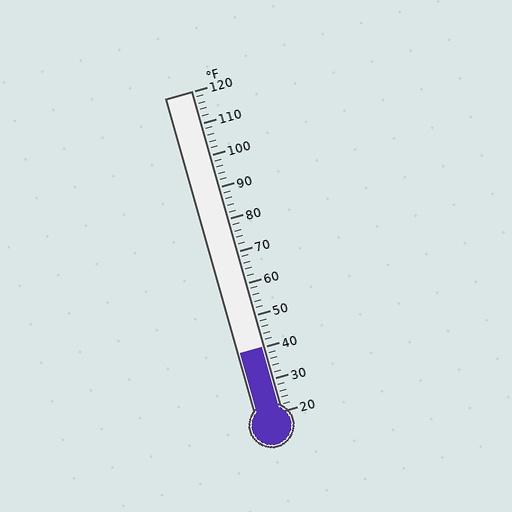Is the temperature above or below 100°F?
The temperature is below 100°F.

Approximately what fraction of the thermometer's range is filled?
The thermometer is filled to approximately 20% of its range.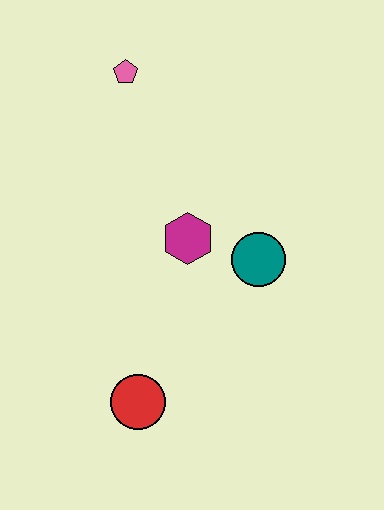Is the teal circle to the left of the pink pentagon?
No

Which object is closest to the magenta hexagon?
The teal circle is closest to the magenta hexagon.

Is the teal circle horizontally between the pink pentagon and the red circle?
No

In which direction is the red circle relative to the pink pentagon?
The red circle is below the pink pentagon.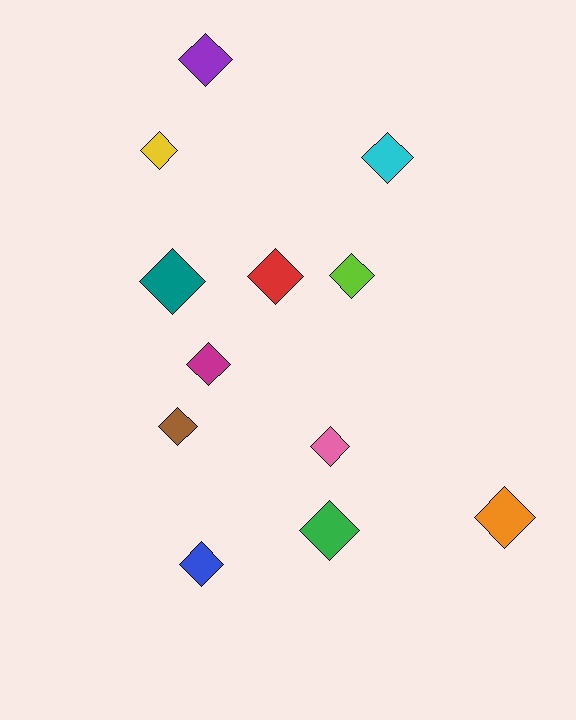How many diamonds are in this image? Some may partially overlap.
There are 12 diamonds.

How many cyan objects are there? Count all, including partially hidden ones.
There is 1 cyan object.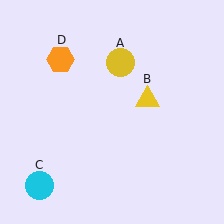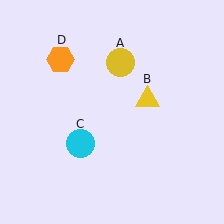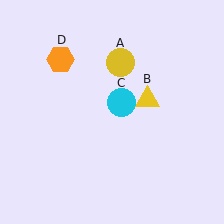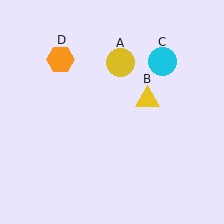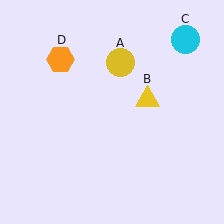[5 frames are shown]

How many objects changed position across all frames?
1 object changed position: cyan circle (object C).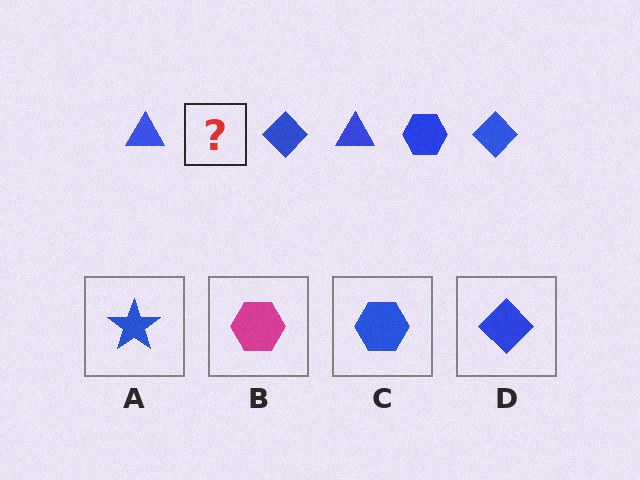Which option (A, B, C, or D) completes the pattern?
C.